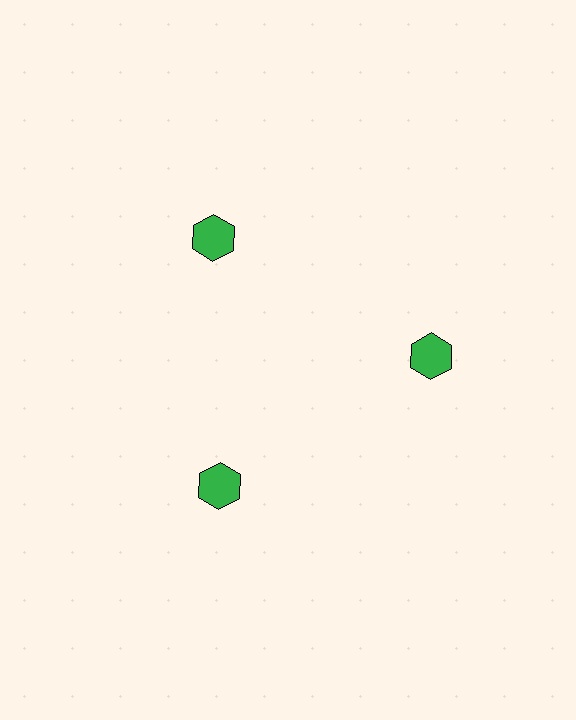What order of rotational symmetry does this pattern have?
This pattern has 3-fold rotational symmetry.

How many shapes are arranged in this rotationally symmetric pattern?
There are 3 shapes, arranged in 3 groups of 1.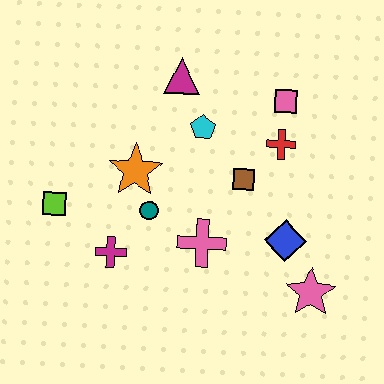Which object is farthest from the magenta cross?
The pink square is farthest from the magenta cross.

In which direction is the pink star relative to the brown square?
The pink star is below the brown square.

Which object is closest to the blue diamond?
The pink star is closest to the blue diamond.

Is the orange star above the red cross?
No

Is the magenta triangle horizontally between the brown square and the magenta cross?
Yes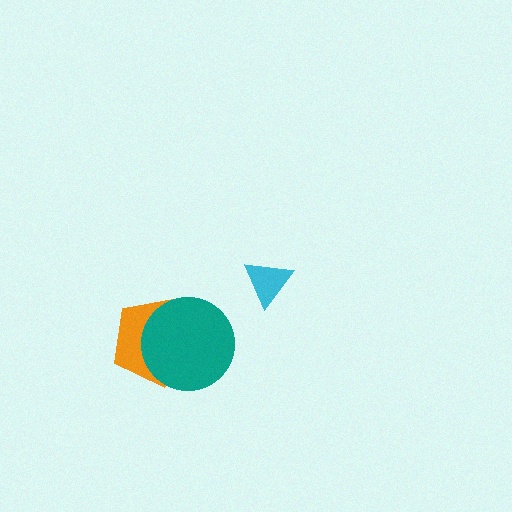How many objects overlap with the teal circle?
1 object overlaps with the teal circle.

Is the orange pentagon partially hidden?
Yes, it is partially covered by another shape.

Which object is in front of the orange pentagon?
The teal circle is in front of the orange pentagon.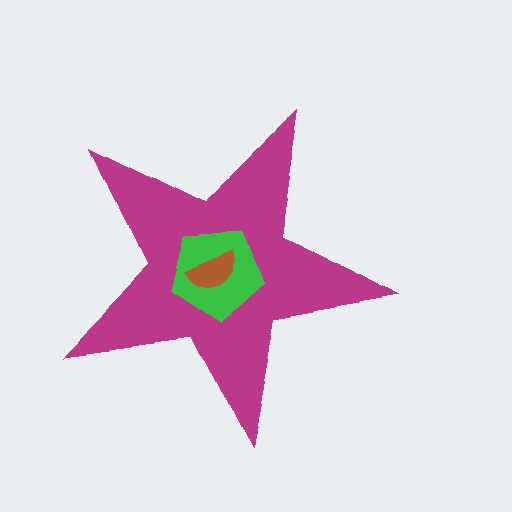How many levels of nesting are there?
3.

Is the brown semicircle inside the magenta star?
Yes.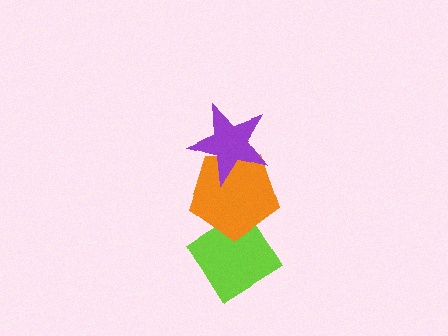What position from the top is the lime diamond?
The lime diamond is 3rd from the top.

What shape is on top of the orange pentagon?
The purple star is on top of the orange pentagon.